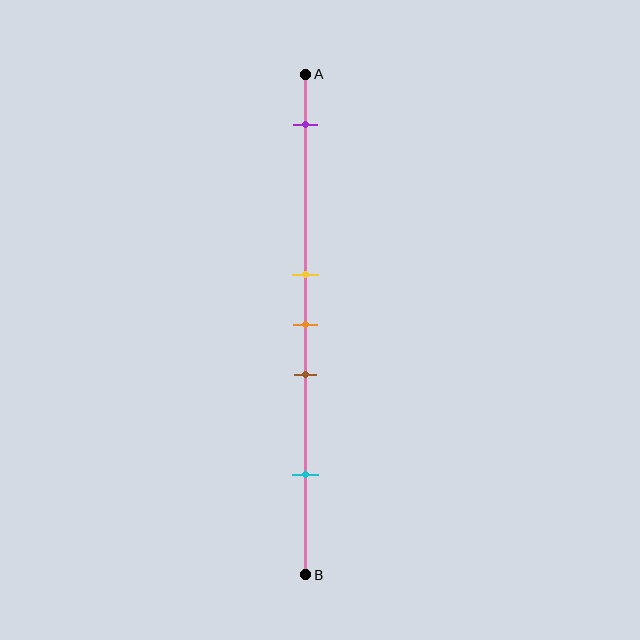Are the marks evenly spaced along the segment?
No, the marks are not evenly spaced.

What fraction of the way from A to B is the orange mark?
The orange mark is approximately 50% (0.5) of the way from A to B.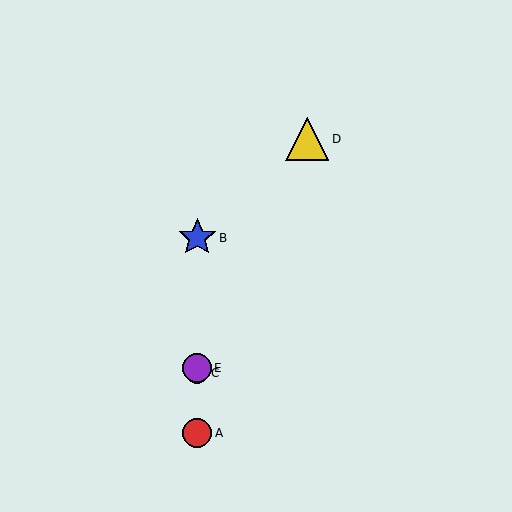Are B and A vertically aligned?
Yes, both are at x≈197.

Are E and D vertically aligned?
No, E is at x≈197 and D is at x≈307.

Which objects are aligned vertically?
Objects A, B, C, E are aligned vertically.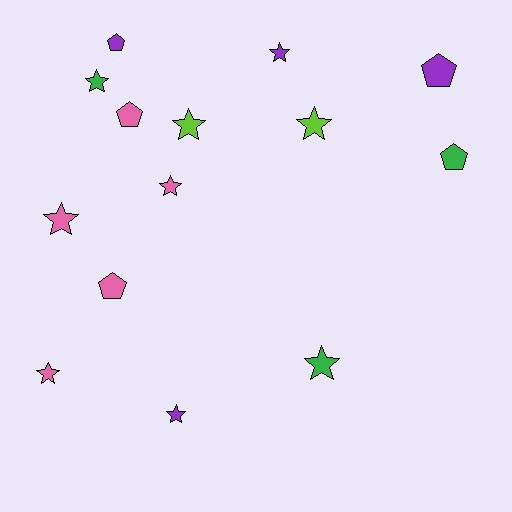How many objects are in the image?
There are 14 objects.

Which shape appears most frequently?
Star, with 9 objects.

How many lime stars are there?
There are 2 lime stars.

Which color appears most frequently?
Pink, with 5 objects.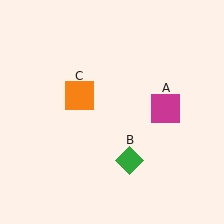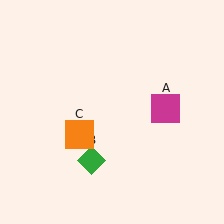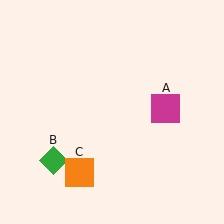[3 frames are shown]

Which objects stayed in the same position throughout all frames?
Magenta square (object A) remained stationary.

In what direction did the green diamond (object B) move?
The green diamond (object B) moved left.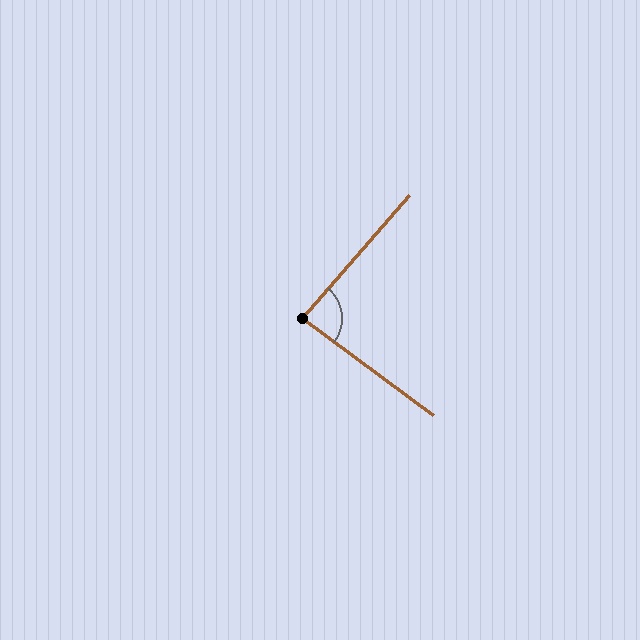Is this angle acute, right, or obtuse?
It is approximately a right angle.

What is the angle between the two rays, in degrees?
Approximately 86 degrees.